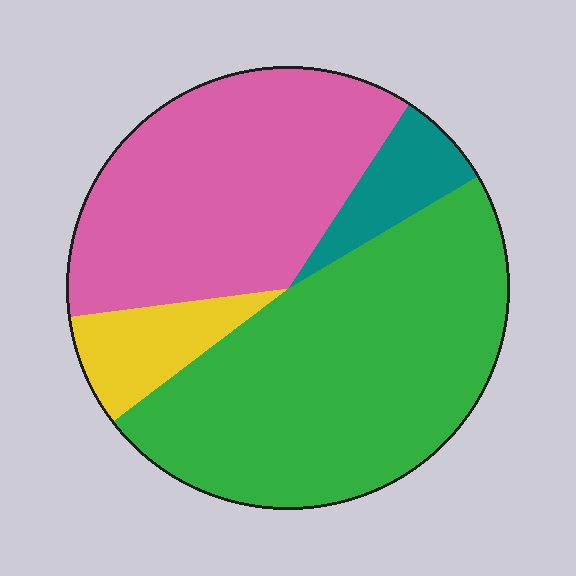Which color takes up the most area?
Green, at roughly 50%.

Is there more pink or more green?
Green.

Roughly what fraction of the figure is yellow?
Yellow covers roughly 10% of the figure.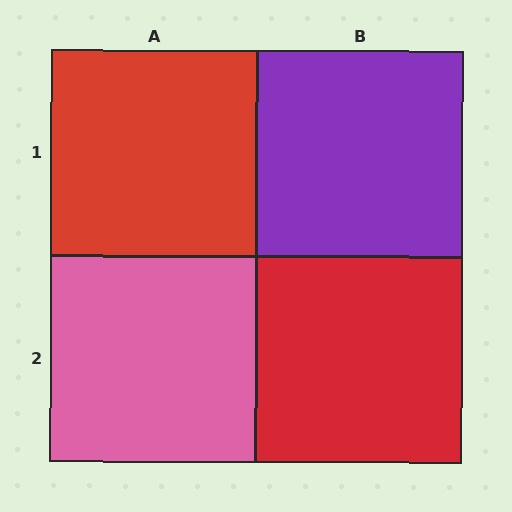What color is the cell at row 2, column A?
Pink.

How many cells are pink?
1 cell is pink.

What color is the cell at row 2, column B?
Red.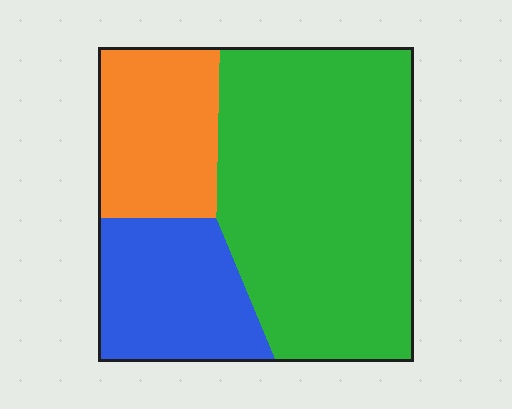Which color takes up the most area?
Green, at roughly 60%.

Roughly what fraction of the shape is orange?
Orange covers about 20% of the shape.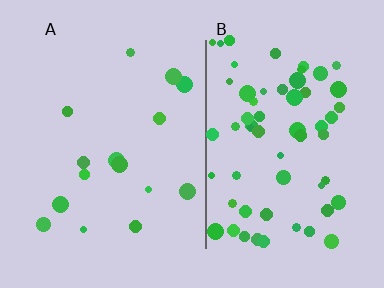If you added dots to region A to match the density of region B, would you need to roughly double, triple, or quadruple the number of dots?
Approximately quadruple.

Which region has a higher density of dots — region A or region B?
B (the right).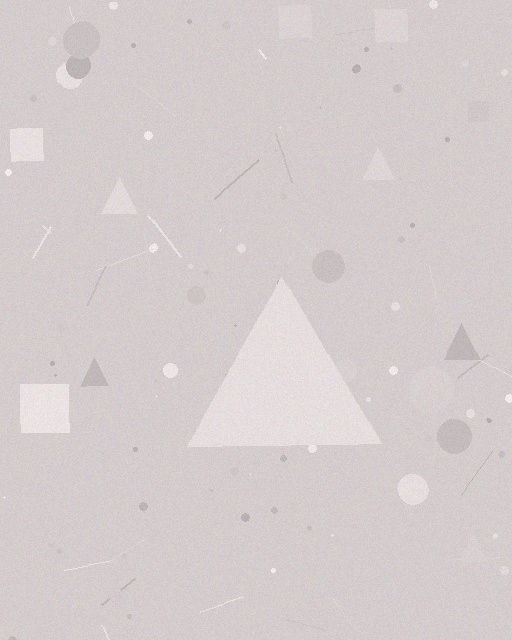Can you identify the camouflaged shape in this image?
The camouflaged shape is a triangle.